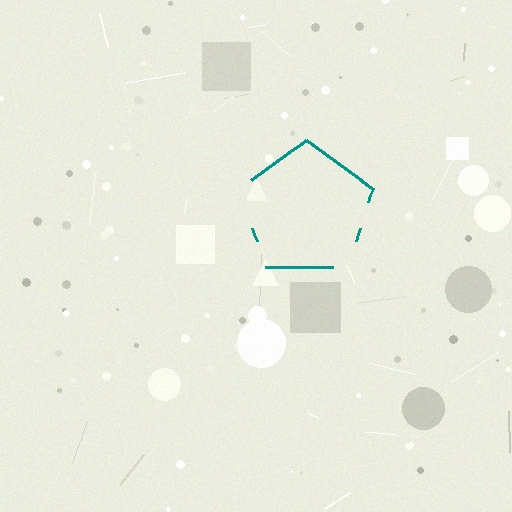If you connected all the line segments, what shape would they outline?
They would outline a pentagon.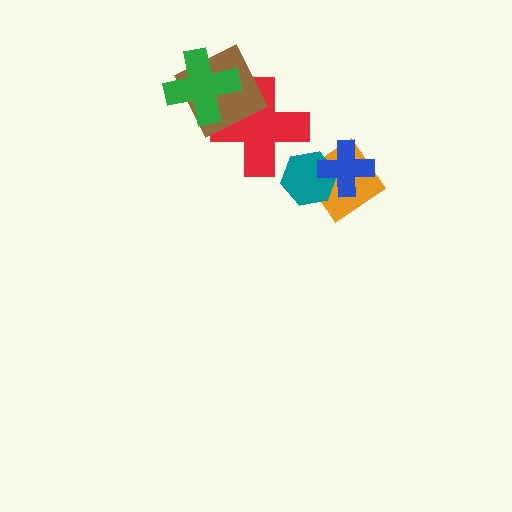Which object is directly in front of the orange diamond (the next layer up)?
The teal hexagon is directly in front of the orange diamond.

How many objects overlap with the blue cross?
2 objects overlap with the blue cross.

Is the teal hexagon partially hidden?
Yes, it is partially covered by another shape.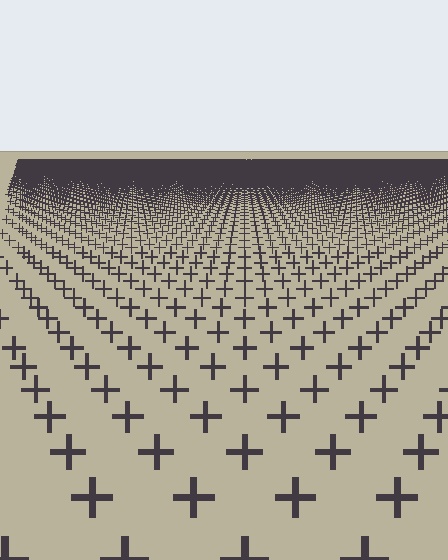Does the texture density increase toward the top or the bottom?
Density increases toward the top.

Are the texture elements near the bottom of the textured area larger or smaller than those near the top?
Larger. Near the bottom, elements are closer to the viewer and appear at a bigger on-screen size.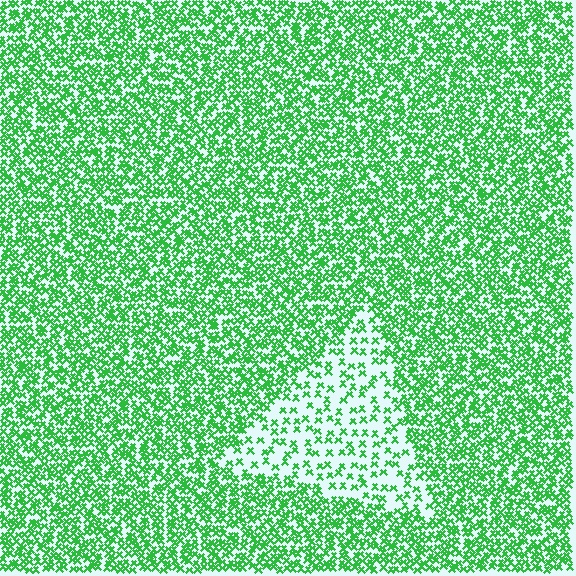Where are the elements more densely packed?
The elements are more densely packed outside the triangle boundary.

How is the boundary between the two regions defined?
The boundary is defined by a change in element density (approximately 2.6x ratio). All elements are the same color, size, and shape.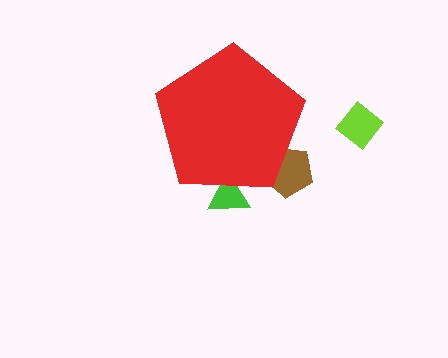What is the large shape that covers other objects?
A red pentagon.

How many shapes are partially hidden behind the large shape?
2 shapes are partially hidden.